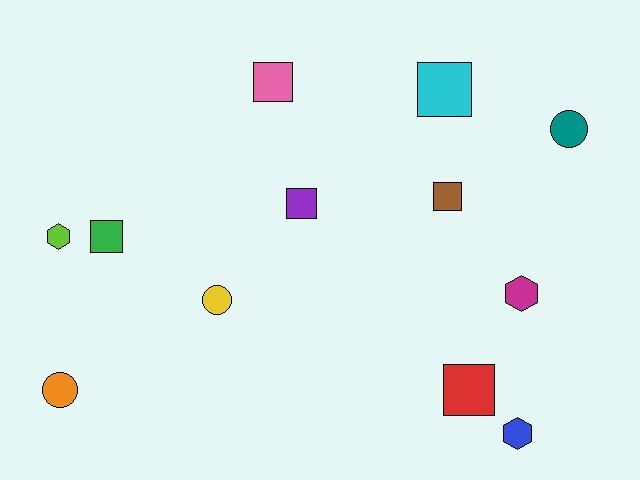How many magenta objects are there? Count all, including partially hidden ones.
There is 1 magenta object.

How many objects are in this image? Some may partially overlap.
There are 12 objects.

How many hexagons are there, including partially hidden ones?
There are 3 hexagons.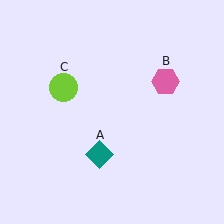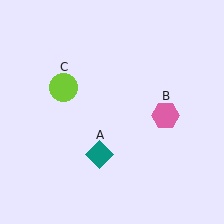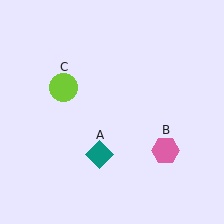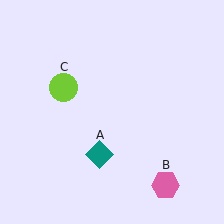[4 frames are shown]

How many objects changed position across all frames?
1 object changed position: pink hexagon (object B).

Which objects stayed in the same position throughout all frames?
Teal diamond (object A) and lime circle (object C) remained stationary.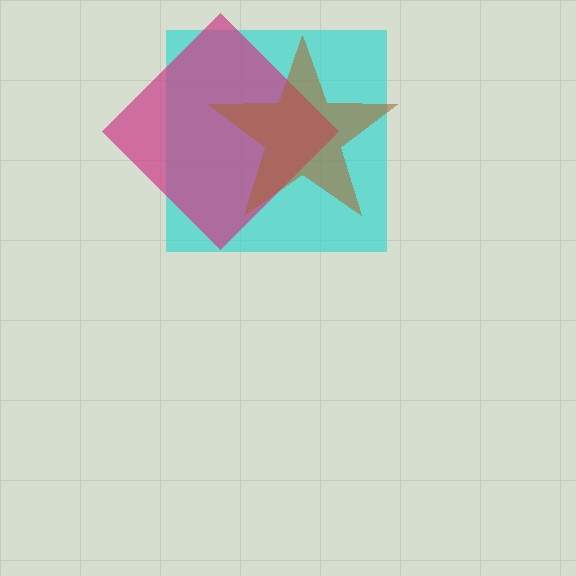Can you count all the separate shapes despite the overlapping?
Yes, there are 3 separate shapes.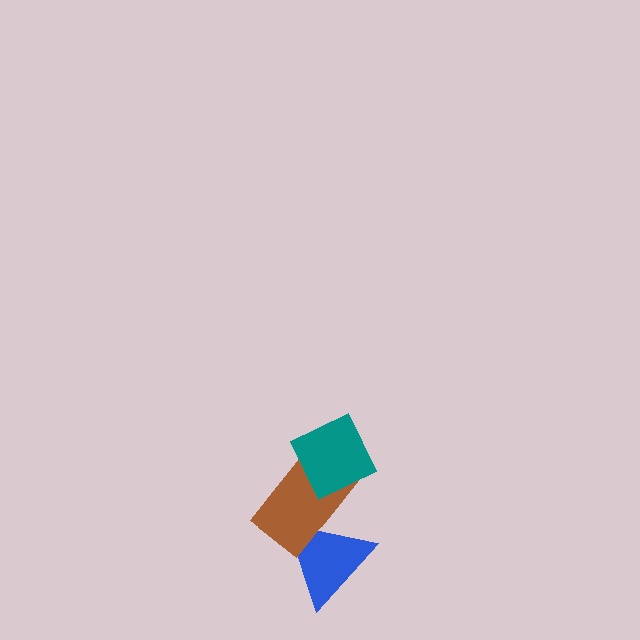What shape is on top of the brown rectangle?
The teal diamond is on top of the brown rectangle.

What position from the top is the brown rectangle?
The brown rectangle is 2nd from the top.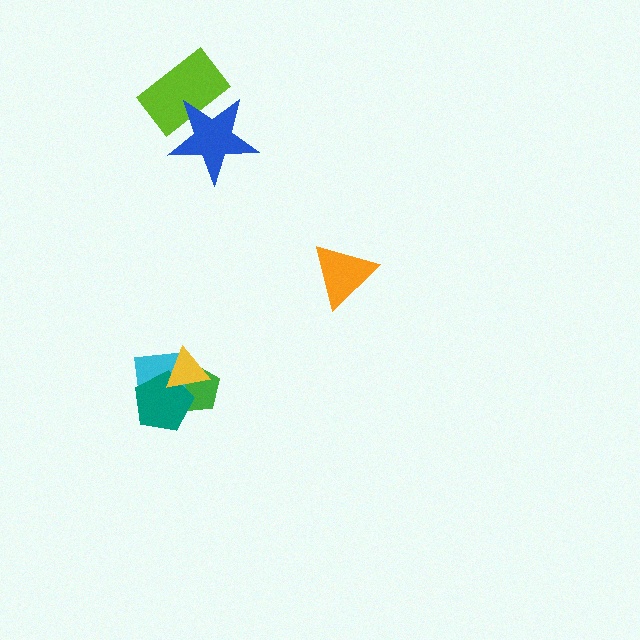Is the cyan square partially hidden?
Yes, it is partially covered by another shape.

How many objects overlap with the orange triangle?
0 objects overlap with the orange triangle.